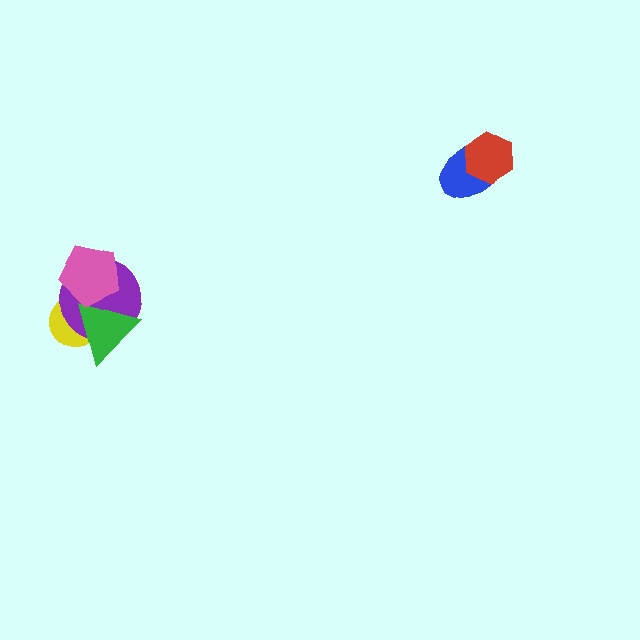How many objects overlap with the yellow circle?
3 objects overlap with the yellow circle.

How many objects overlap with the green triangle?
3 objects overlap with the green triangle.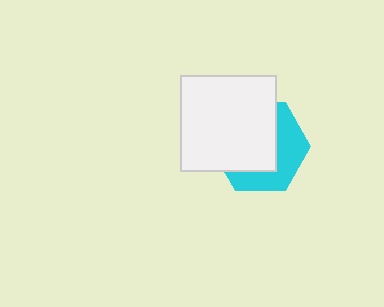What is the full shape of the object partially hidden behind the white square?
The partially hidden object is a cyan hexagon.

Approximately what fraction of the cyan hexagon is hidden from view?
Roughly 59% of the cyan hexagon is hidden behind the white square.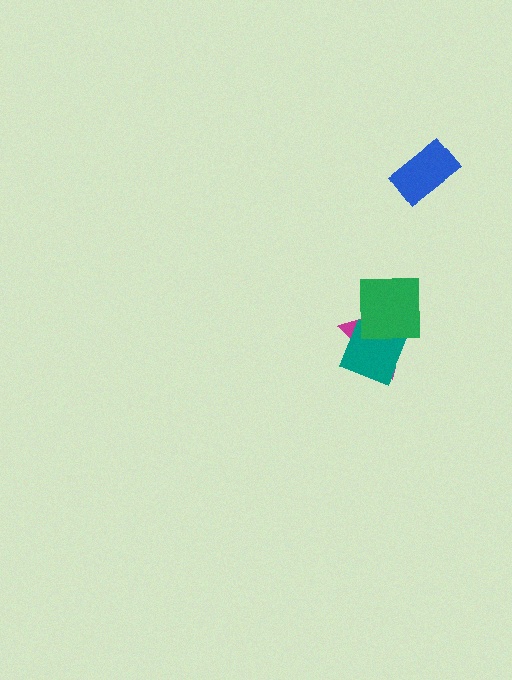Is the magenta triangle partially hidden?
Yes, it is partially covered by another shape.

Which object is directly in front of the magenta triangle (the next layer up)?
The teal diamond is directly in front of the magenta triangle.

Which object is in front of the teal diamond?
The green square is in front of the teal diamond.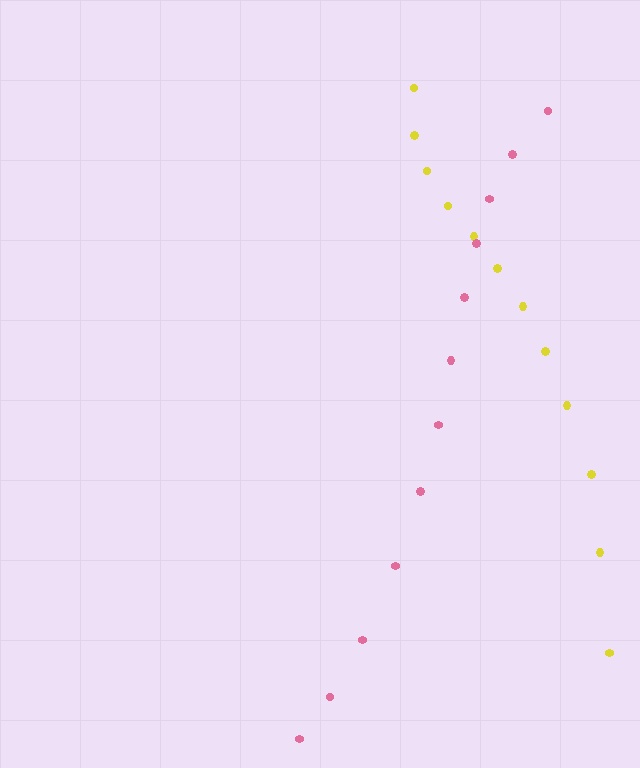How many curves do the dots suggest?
There are 2 distinct paths.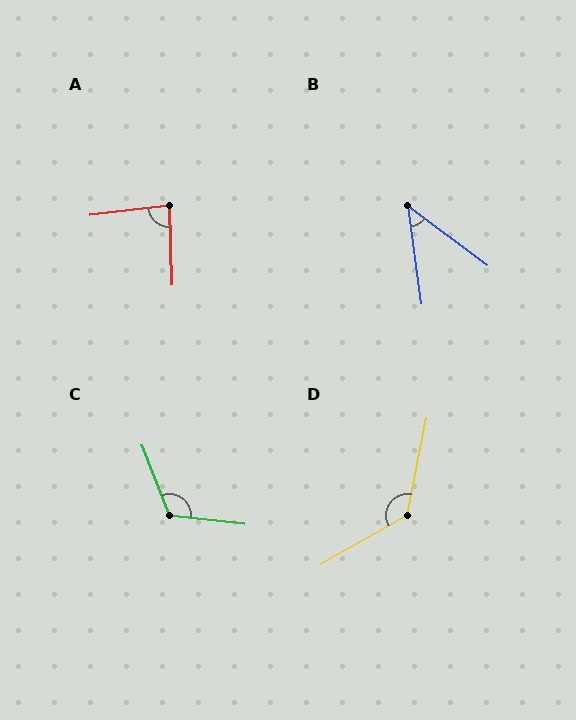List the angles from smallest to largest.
B (45°), A (85°), C (118°), D (131°).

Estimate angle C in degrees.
Approximately 118 degrees.